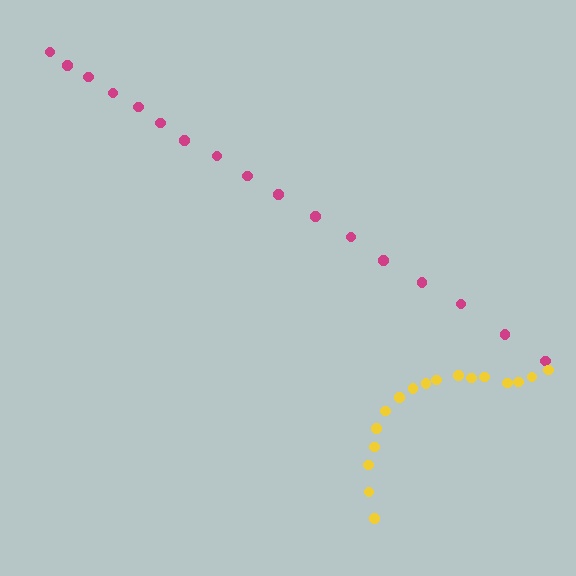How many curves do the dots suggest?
There are 2 distinct paths.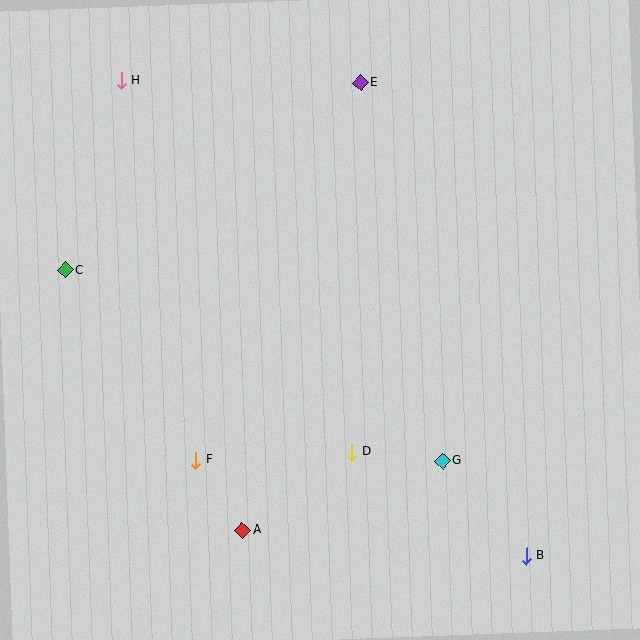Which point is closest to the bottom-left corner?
Point F is closest to the bottom-left corner.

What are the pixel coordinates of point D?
Point D is at (352, 452).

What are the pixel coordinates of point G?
Point G is at (442, 461).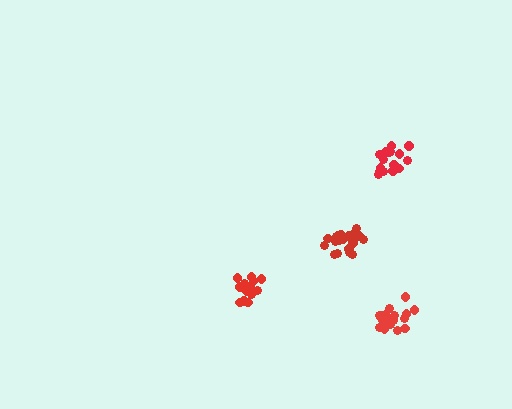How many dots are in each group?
Group 1: 16 dots, Group 2: 19 dots, Group 3: 16 dots, Group 4: 20 dots (71 total).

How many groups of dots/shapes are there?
There are 4 groups.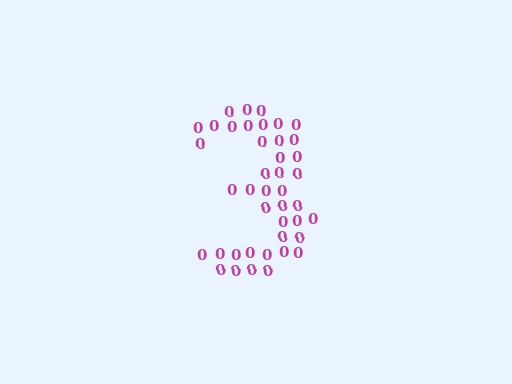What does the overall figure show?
The overall figure shows the digit 3.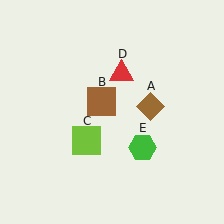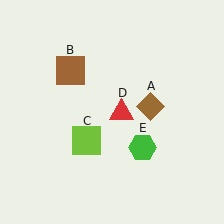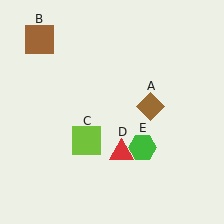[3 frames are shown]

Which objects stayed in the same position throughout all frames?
Brown diamond (object A) and lime square (object C) and green hexagon (object E) remained stationary.